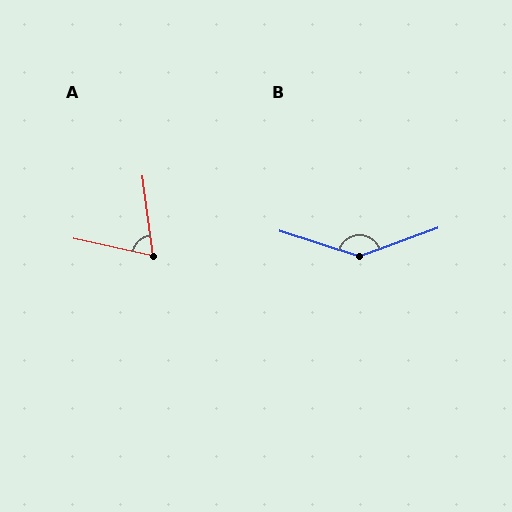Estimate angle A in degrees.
Approximately 70 degrees.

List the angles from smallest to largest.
A (70°), B (142°).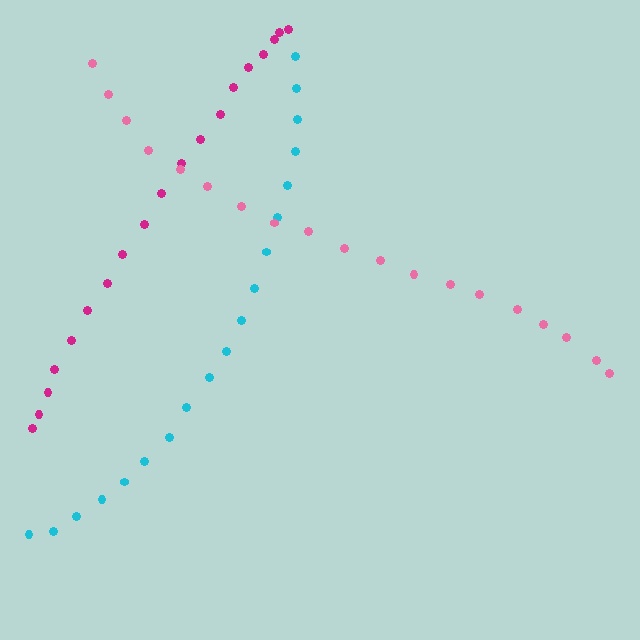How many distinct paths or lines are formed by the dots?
There are 3 distinct paths.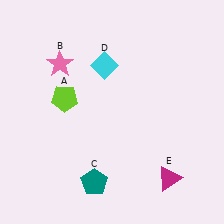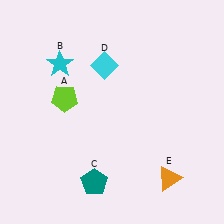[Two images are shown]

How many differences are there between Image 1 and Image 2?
There are 2 differences between the two images.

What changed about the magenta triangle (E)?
In Image 1, E is magenta. In Image 2, it changed to orange.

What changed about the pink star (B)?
In Image 1, B is pink. In Image 2, it changed to cyan.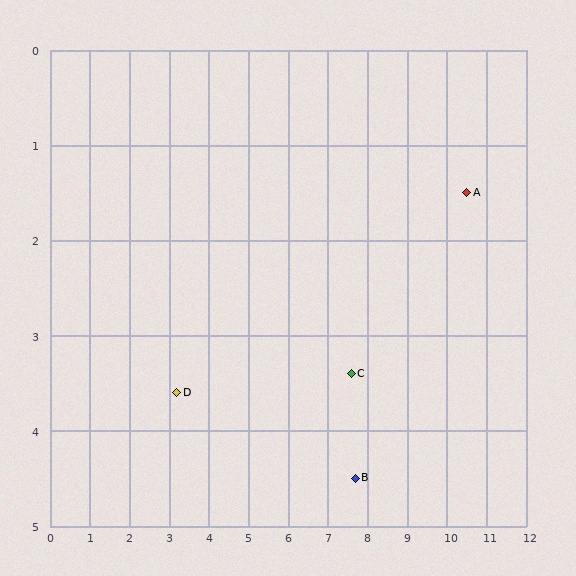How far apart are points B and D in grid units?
Points B and D are about 4.6 grid units apart.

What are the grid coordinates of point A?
Point A is at approximately (10.5, 1.5).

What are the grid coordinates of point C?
Point C is at approximately (7.6, 3.4).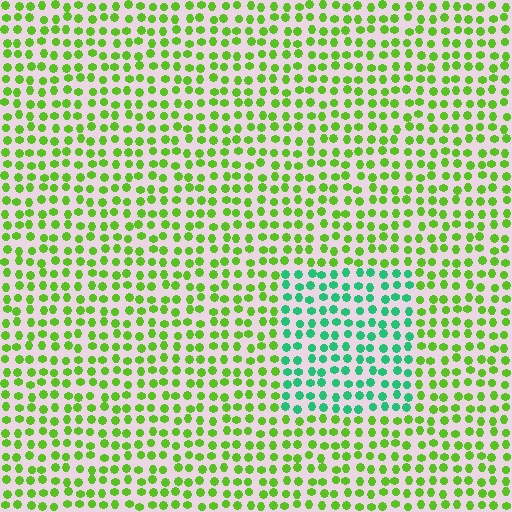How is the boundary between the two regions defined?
The boundary is defined purely by a slight shift in hue (about 52 degrees). Spacing, size, and orientation are identical on both sides.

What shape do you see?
I see a rectangle.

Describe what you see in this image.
The image is filled with small lime elements in a uniform arrangement. A rectangle-shaped region is visible where the elements are tinted to a slightly different hue, forming a subtle color boundary.